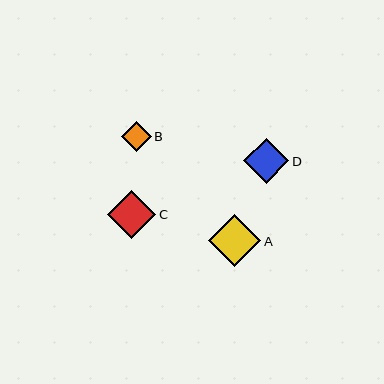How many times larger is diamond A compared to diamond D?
Diamond A is approximately 1.2 times the size of diamond D.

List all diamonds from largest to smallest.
From largest to smallest: A, C, D, B.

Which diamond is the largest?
Diamond A is the largest with a size of approximately 52 pixels.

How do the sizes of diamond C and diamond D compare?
Diamond C and diamond D are approximately the same size.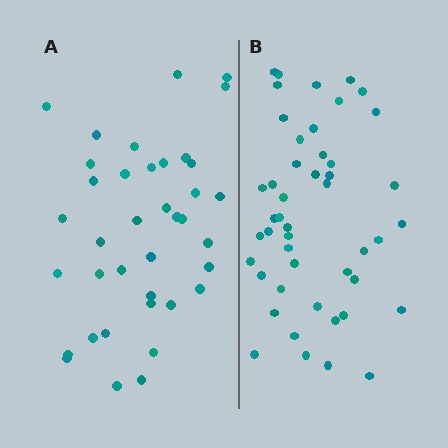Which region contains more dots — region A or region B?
Region B (the right region) has more dots.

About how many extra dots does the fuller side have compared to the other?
Region B has roughly 8 or so more dots than region A.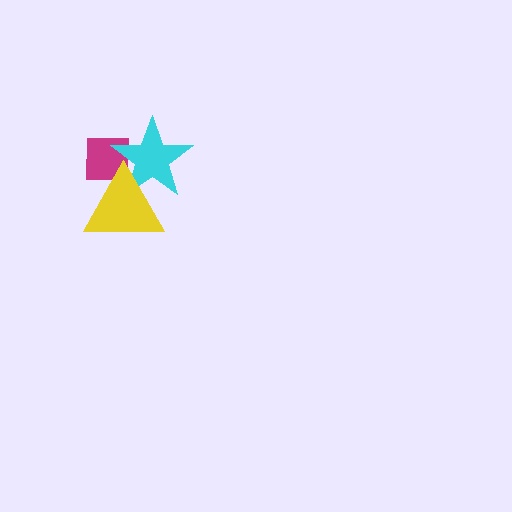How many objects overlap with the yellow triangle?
2 objects overlap with the yellow triangle.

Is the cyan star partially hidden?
Yes, it is partially covered by another shape.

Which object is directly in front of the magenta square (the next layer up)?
The cyan star is directly in front of the magenta square.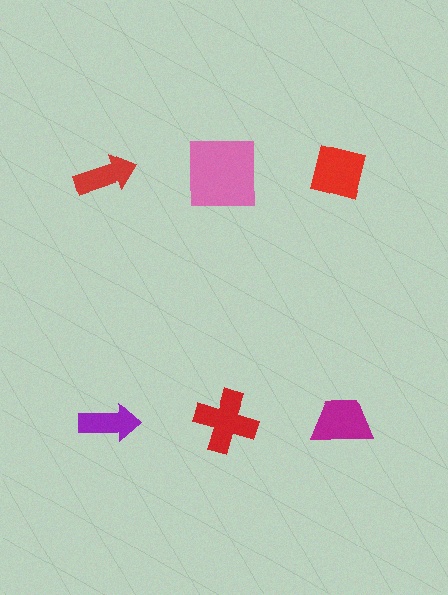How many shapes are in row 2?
3 shapes.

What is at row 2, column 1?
A purple arrow.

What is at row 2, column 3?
A magenta trapezoid.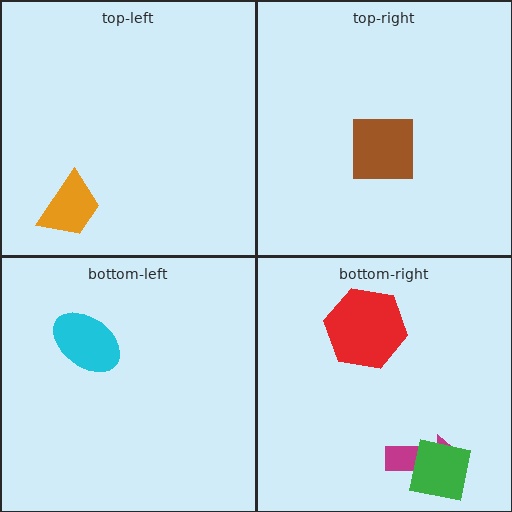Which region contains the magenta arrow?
The bottom-right region.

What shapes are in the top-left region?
The orange trapezoid.